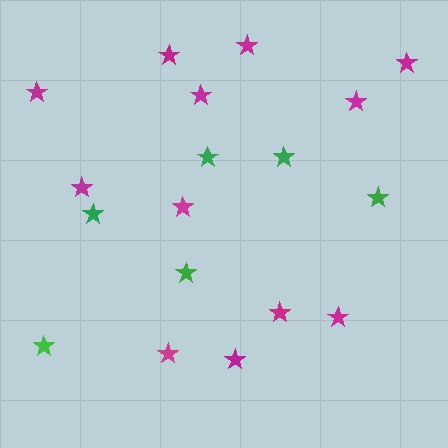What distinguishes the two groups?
There are 2 groups: one group of green stars (6) and one group of magenta stars (12).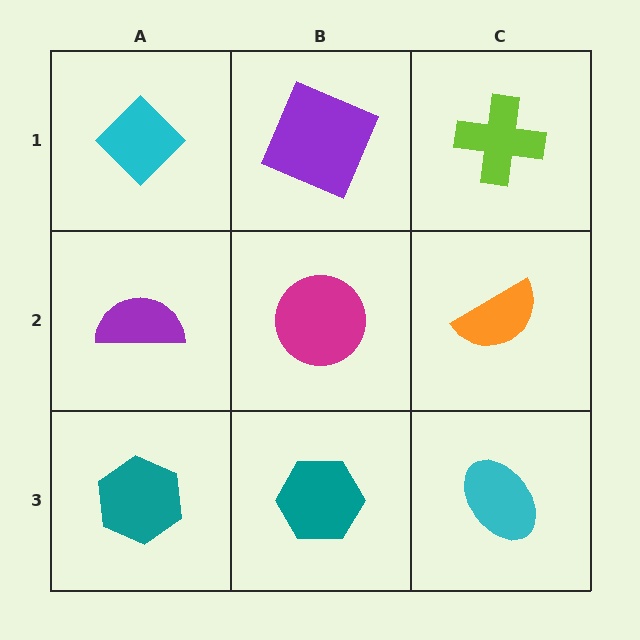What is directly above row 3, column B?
A magenta circle.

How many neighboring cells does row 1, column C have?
2.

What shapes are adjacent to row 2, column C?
A lime cross (row 1, column C), a cyan ellipse (row 3, column C), a magenta circle (row 2, column B).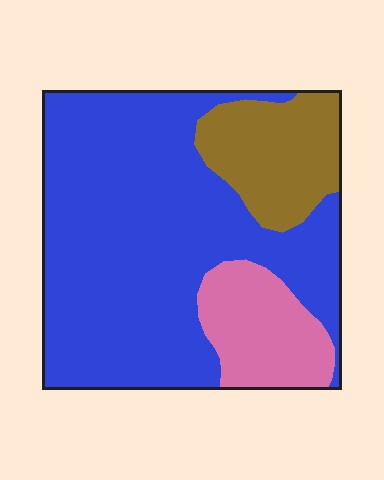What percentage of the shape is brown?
Brown covers 17% of the shape.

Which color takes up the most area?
Blue, at roughly 70%.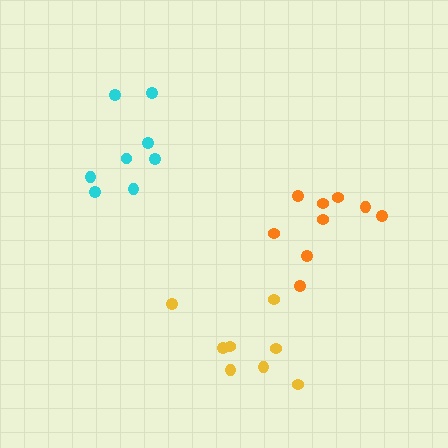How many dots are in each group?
Group 1: 8 dots, Group 2: 9 dots, Group 3: 8 dots (25 total).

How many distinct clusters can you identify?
There are 3 distinct clusters.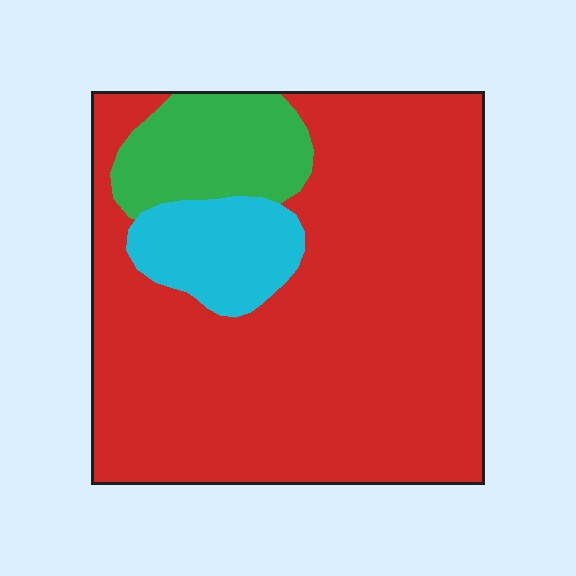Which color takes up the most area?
Red, at roughly 75%.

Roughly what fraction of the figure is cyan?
Cyan takes up about one tenth (1/10) of the figure.